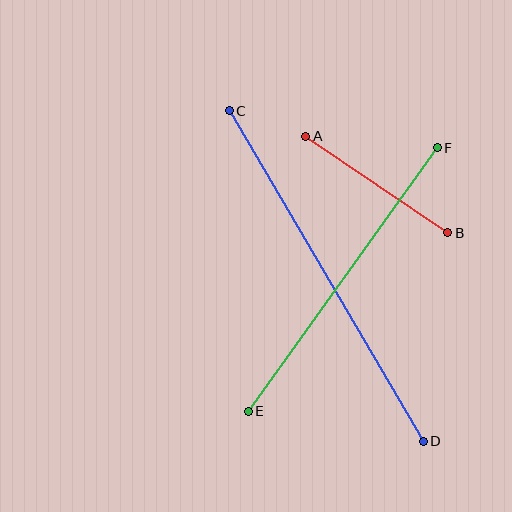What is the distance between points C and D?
The distance is approximately 383 pixels.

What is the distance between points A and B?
The distance is approximately 172 pixels.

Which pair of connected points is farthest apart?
Points C and D are farthest apart.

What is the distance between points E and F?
The distance is approximately 324 pixels.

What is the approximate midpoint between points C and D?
The midpoint is at approximately (326, 276) pixels.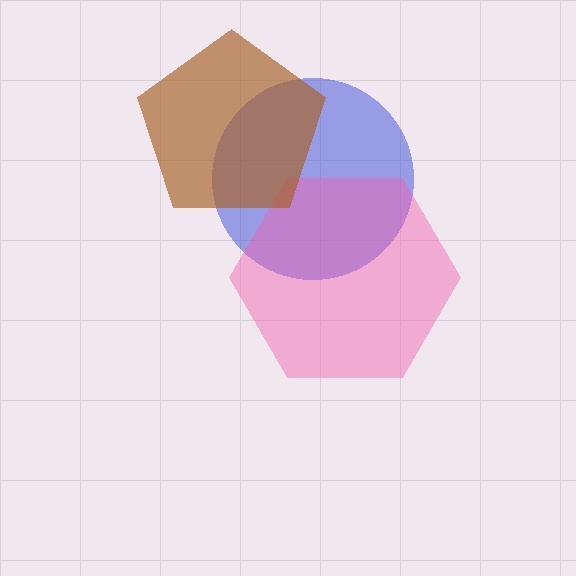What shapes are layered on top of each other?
The layered shapes are: a blue circle, a pink hexagon, a brown pentagon.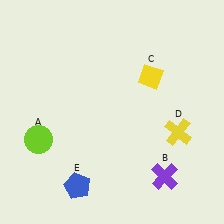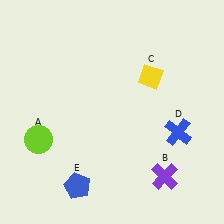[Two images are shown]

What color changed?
The cross (D) changed from yellow in Image 1 to blue in Image 2.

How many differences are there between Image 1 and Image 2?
There is 1 difference between the two images.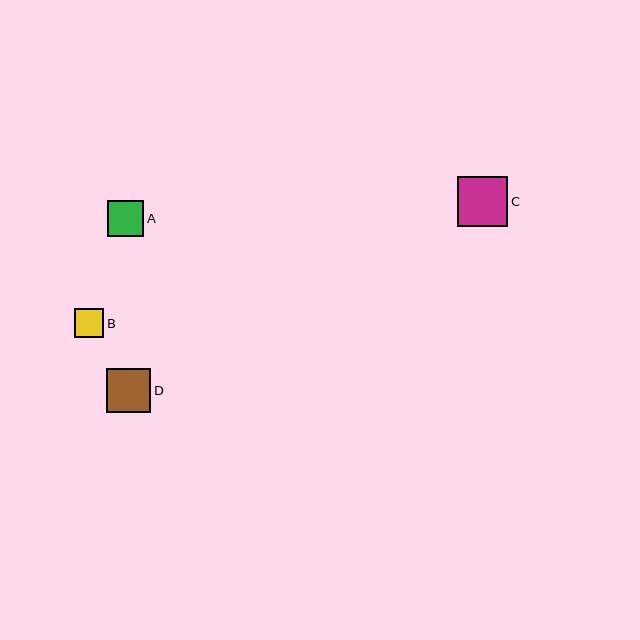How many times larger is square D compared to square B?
Square D is approximately 1.5 times the size of square B.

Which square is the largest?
Square C is the largest with a size of approximately 50 pixels.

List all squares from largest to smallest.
From largest to smallest: C, D, A, B.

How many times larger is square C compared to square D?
Square C is approximately 1.1 times the size of square D.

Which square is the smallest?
Square B is the smallest with a size of approximately 29 pixels.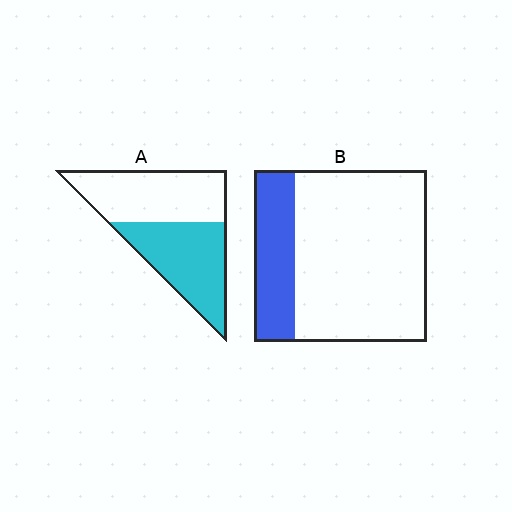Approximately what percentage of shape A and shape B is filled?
A is approximately 50% and B is approximately 25%.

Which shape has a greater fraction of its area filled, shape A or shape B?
Shape A.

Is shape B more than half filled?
No.